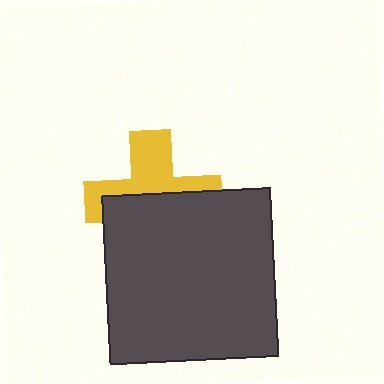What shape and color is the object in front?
The object in front is a dark gray square.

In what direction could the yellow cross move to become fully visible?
The yellow cross could move up. That would shift it out from behind the dark gray square entirely.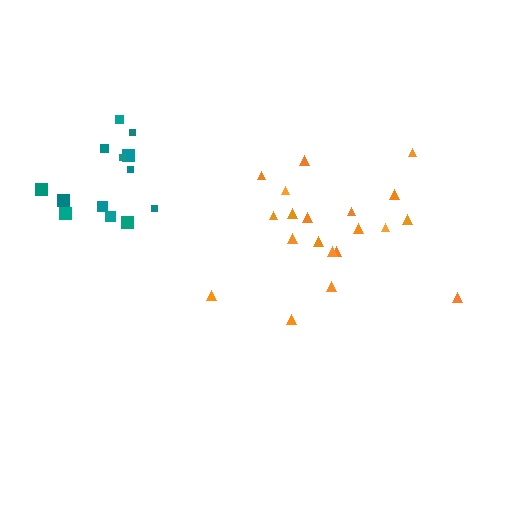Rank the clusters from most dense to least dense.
teal, orange.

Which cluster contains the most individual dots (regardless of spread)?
Orange (20).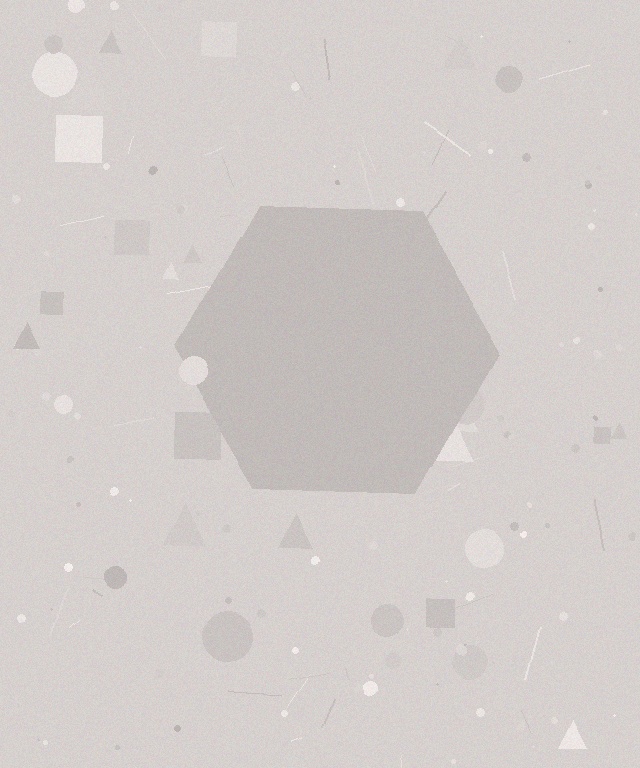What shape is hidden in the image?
A hexagon is hidden in the image.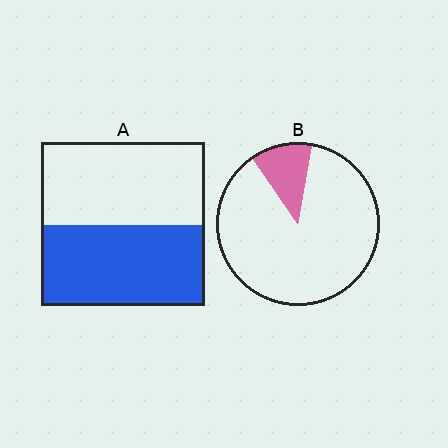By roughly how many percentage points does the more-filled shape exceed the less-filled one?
By roughly 35 percentage points (A over B).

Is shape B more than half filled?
No.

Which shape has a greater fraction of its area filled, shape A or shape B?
Shape A.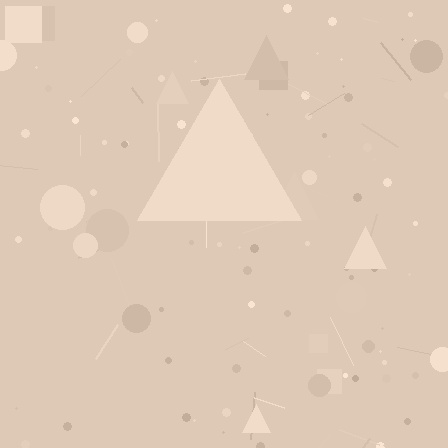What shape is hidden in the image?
A triangle is hidden in the image.